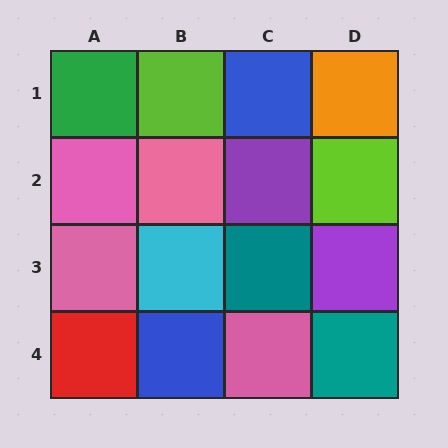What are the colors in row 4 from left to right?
Red, blue, pink, teal.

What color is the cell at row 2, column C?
Purple.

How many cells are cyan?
1 cell is cyan.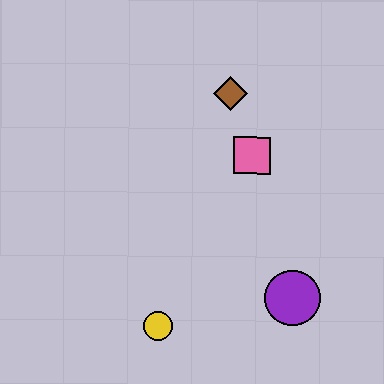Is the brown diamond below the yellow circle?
No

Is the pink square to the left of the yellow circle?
No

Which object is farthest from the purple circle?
The brown diamond is farthest from the purple circle.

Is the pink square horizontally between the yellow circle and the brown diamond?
No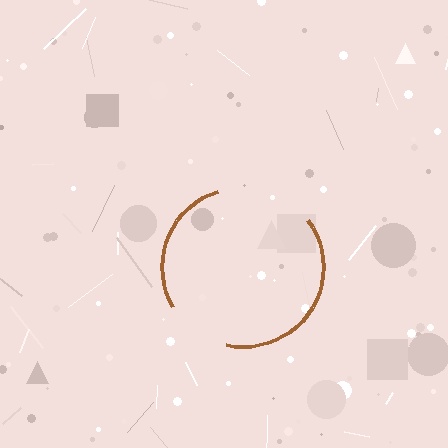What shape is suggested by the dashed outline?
The dashed outline suggests a circle.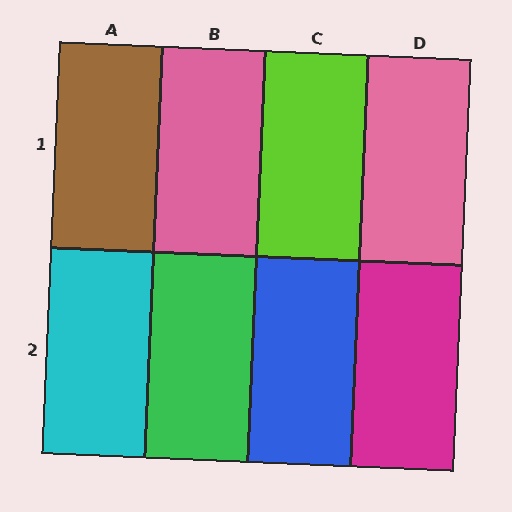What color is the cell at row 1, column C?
Lime.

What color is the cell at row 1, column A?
Brown.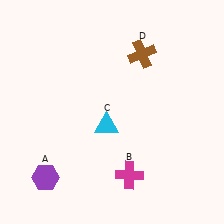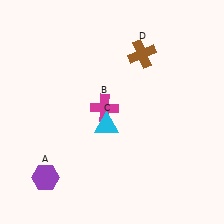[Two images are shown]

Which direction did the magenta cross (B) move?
The magenta cross (B) moved up.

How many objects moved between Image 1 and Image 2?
1 object moved between the two images.